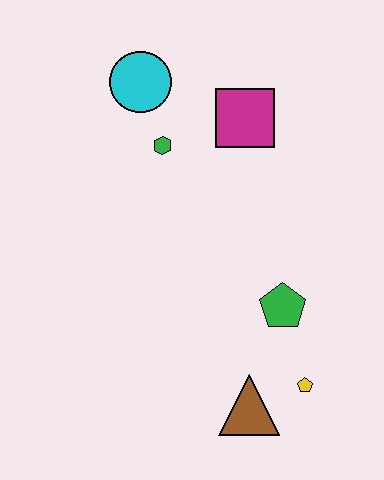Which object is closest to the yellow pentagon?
The brown triangle is closest to the yellow pentagon.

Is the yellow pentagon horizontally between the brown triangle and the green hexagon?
No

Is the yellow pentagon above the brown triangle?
Yes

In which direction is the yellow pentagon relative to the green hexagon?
The yellow pentagon is below the green hexagon.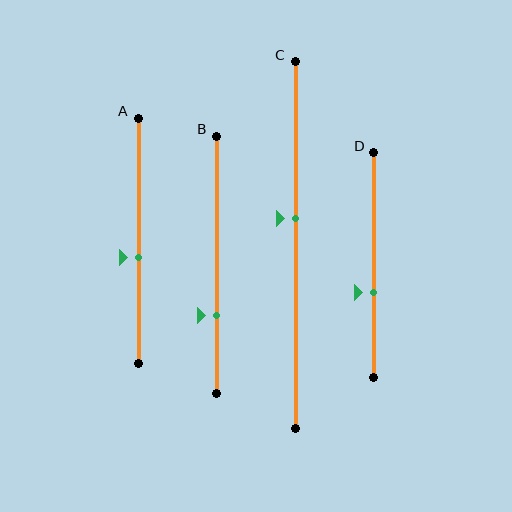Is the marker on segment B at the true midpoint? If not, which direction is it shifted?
No, the marker on segment B is shifted downward by about 20% of the segment length.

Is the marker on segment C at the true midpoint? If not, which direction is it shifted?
No, the marker on segment C is shifted upward by about 7% of the segment length.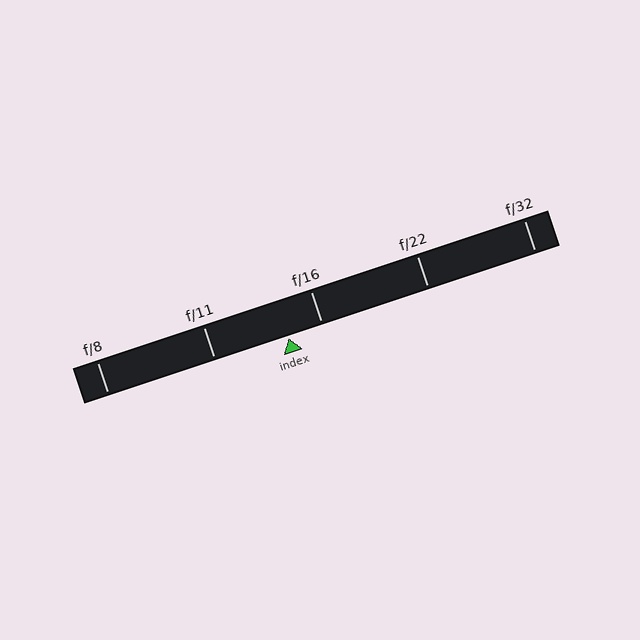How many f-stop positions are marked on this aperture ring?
There are 5 f-stop positions marked.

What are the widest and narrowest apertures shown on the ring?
The widest aperture shown is f/8 and the narrowest is f/32.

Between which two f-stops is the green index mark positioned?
The index mark is between f/11 and f/16.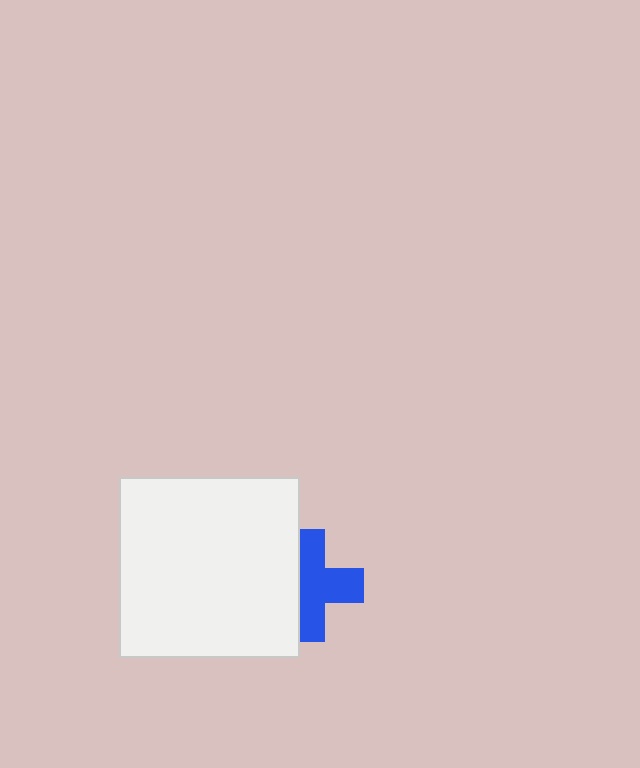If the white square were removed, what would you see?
You would see the complete blue cross.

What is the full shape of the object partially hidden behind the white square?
The partially hidden object is a blue cross.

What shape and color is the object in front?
The object in front is a white square.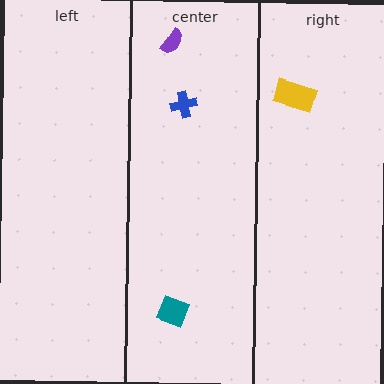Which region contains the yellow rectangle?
The right region.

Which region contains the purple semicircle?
The center region.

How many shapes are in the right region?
1.